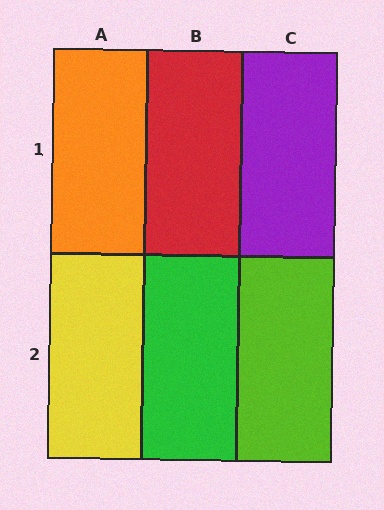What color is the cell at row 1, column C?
Purple.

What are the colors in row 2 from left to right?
Yellow, green, lime.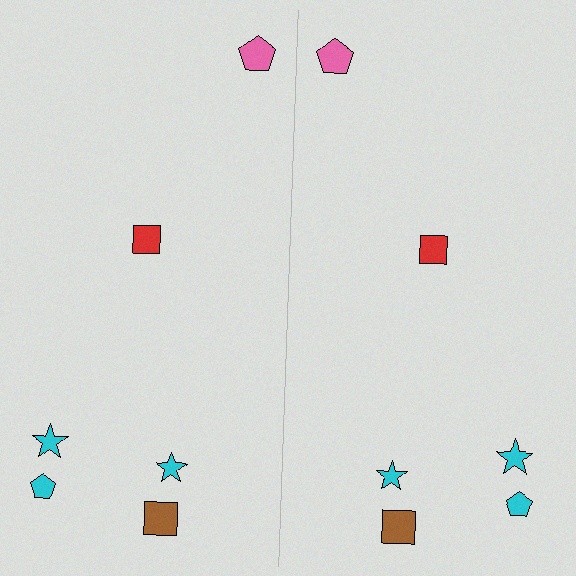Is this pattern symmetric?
Yes, this pattern has bilateral (reflection) symmetry.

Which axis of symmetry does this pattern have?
The pattern has a vertical axis of symmetry running through the center of the image.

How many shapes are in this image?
There are 12 shapes in this image.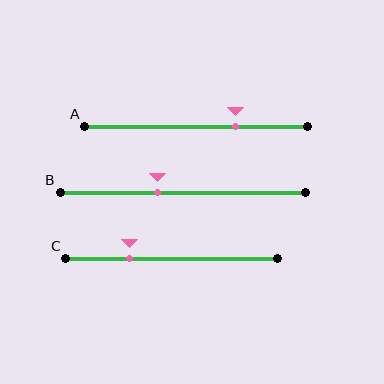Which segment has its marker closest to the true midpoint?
Segment B has its marker closest to the true midpoint.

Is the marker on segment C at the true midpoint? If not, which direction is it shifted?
No, the marker on segment C is shifted to the left by about 20% of the segment length.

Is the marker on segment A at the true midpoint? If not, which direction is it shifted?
No, the marker on segment A is shifted to the right by about 18% of the segment length.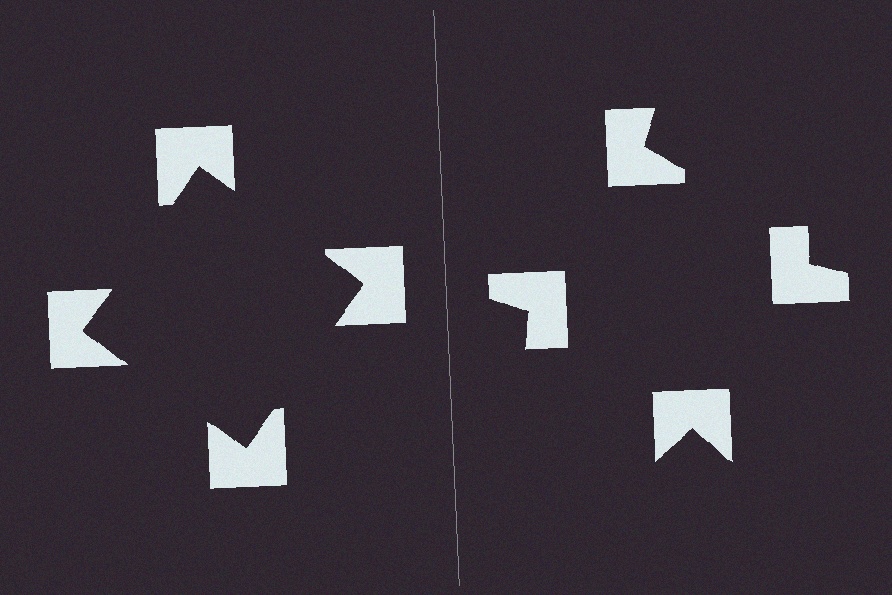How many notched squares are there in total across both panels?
8 — 4 on each side.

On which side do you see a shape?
An illusory square appears on the left side. On the right side the wedge cuts are rotated, so no coherent shape forms.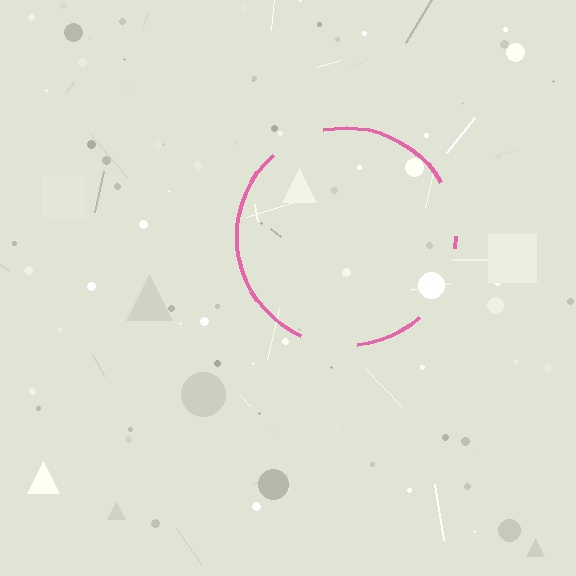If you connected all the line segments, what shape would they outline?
They would outline a circle.